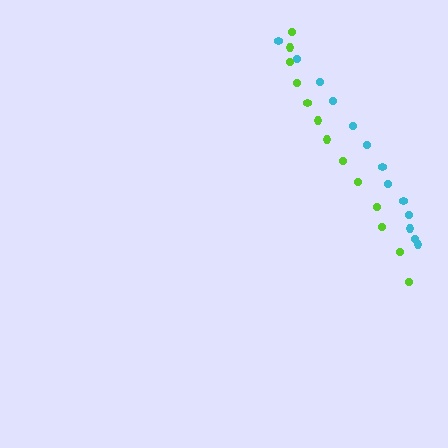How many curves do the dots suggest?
There are 2 distinct paths.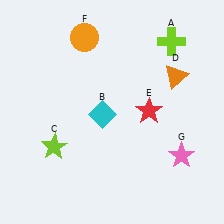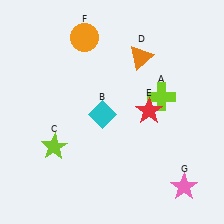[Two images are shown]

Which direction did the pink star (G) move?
The pink star (G) moved down.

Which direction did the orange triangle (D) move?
The orange triangle (D) moved left.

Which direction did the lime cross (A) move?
The lime cross (A) moved down.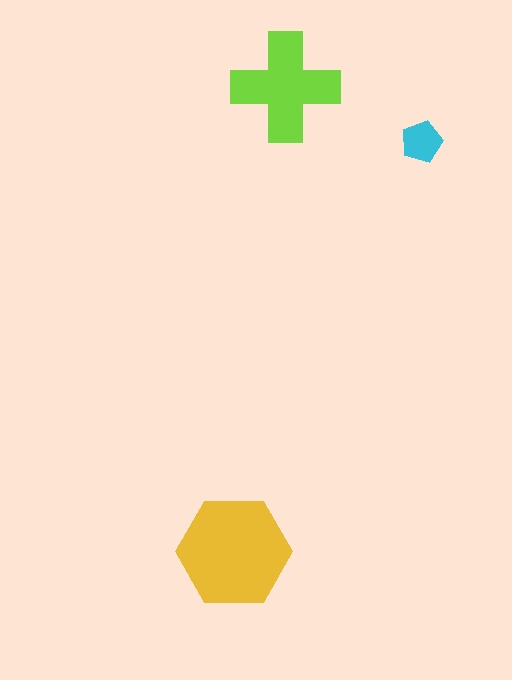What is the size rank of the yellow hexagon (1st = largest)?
1st.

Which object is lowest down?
The yellow hexagon is bottommost.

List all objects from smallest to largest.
The cyan pentagon, the lime cross, the yellow hexagon.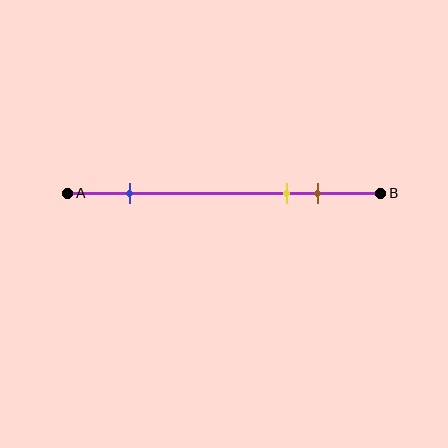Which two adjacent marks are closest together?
The yellow and brown marks are the closest adjacent pair.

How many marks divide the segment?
There are 3 marks dividing the segment.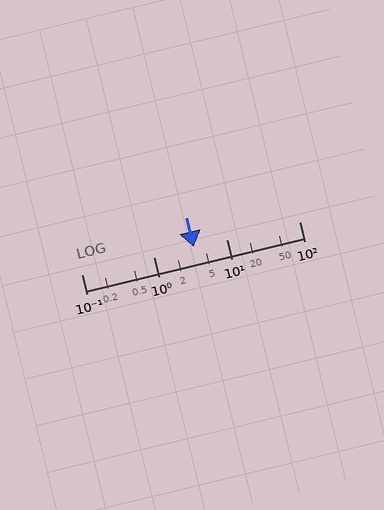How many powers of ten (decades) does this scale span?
The scale spans 3 decades, from 0.1 to 100.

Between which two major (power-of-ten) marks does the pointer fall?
The pointer is between 1 and 10.